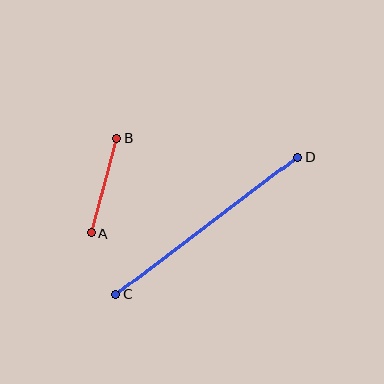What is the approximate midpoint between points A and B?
The midpoint is at approximately (104, 186) pixels.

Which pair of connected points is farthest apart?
Points C and D are farthest apart.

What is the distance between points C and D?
The distance is approximately 228 pixels.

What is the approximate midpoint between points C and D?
The midpoint is at approximately (207, 225) pixels.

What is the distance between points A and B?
The distance is approximately 99 pixels.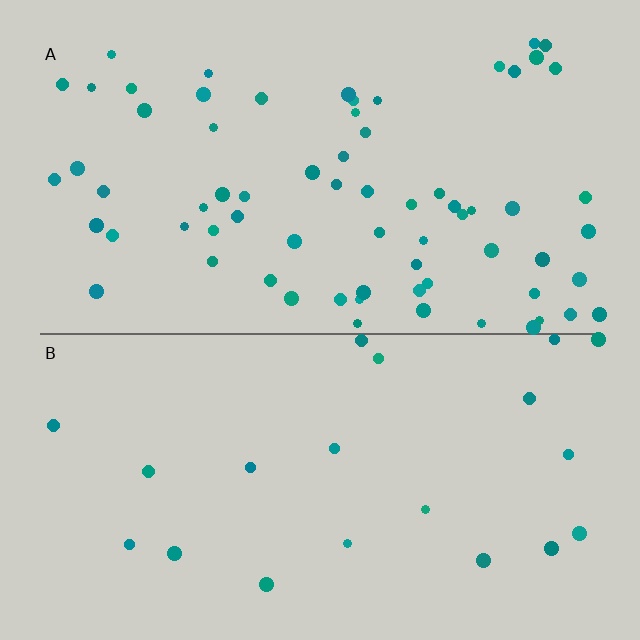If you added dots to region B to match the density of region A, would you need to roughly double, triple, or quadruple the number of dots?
Approximately triple.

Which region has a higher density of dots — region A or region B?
A (the top).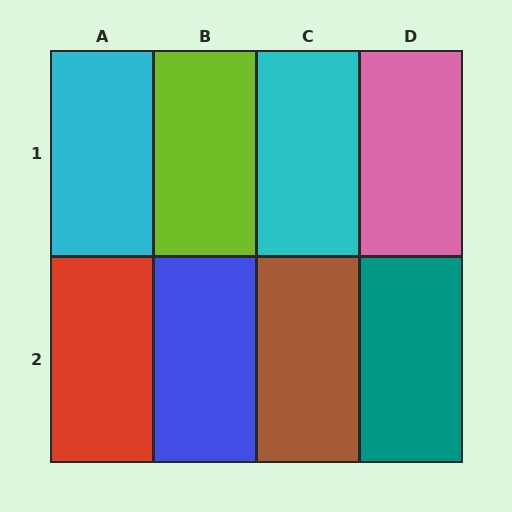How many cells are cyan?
2 cells are cyan.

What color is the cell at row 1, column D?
Pink.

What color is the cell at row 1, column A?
Cyan.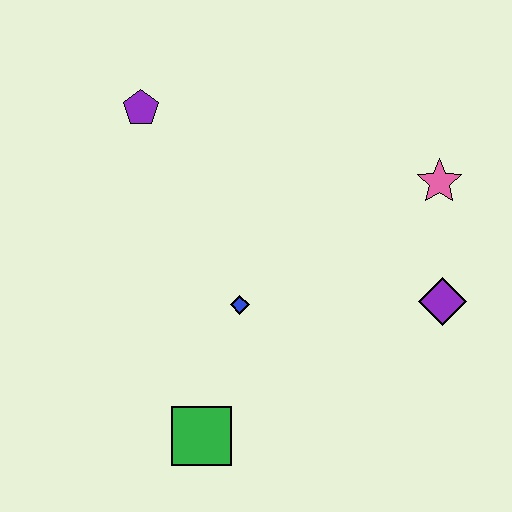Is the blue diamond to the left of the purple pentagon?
No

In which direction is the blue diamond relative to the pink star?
The blue diamond is to the left of the pink star.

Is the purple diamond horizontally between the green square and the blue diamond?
No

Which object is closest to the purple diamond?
The pink star is closest to the purple diamond.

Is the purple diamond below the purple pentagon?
Yes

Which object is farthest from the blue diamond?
The pink star is farthest from the blue diamond.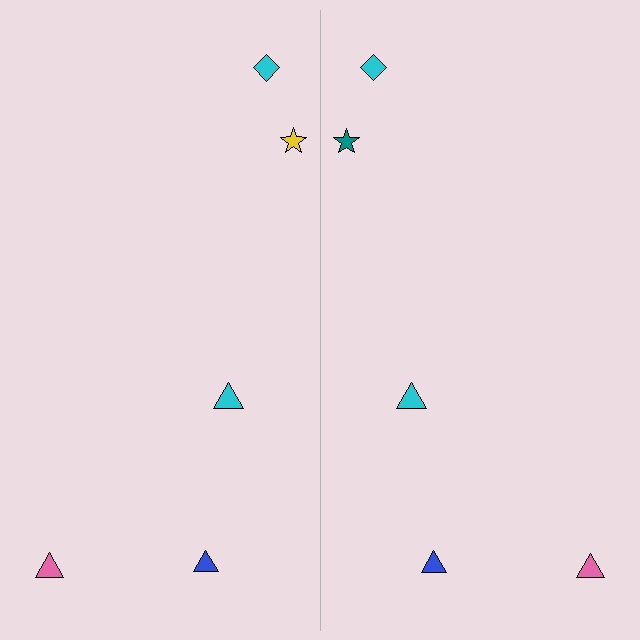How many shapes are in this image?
There are 10 shapes in this image.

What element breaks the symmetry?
The teal star on the right side breaks the symmetry — its mirror counterpart is yellow.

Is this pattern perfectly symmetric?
No, the pattern is not perfectly symmetric. The teal star on the right side breaks the symmetry — its mirror counterpart is yellow.